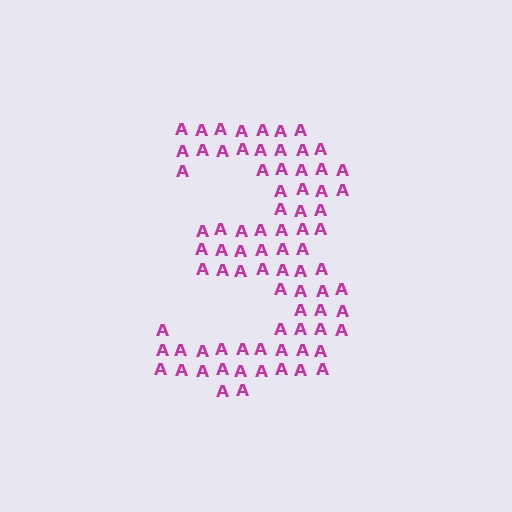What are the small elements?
The small elements are letter A's.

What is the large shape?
The large shape is the digit 3.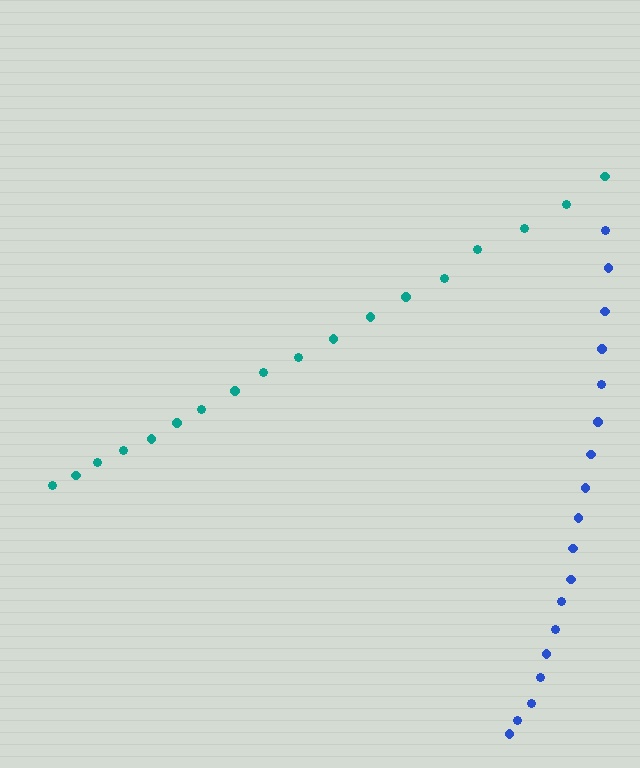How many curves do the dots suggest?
There are 2 distinct paths.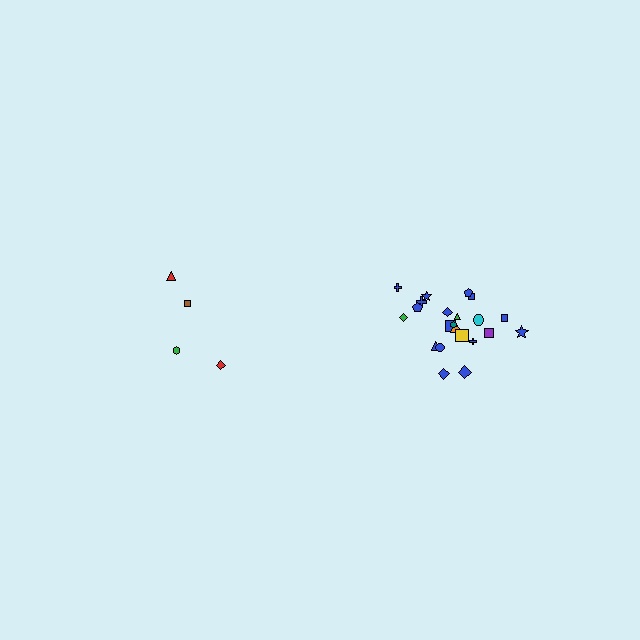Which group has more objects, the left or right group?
The right group.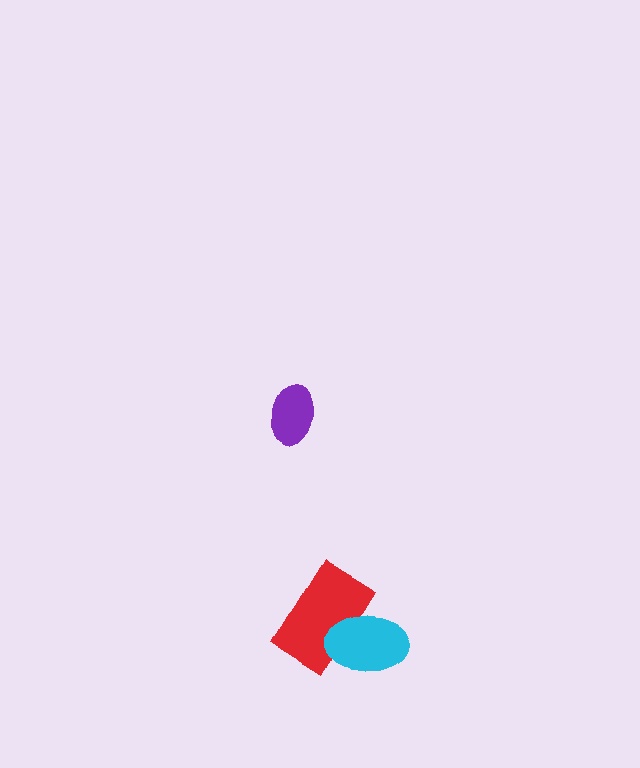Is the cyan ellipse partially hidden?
No, no other shape covers it.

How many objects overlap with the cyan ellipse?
1 object overlaps with the cyan ellipse.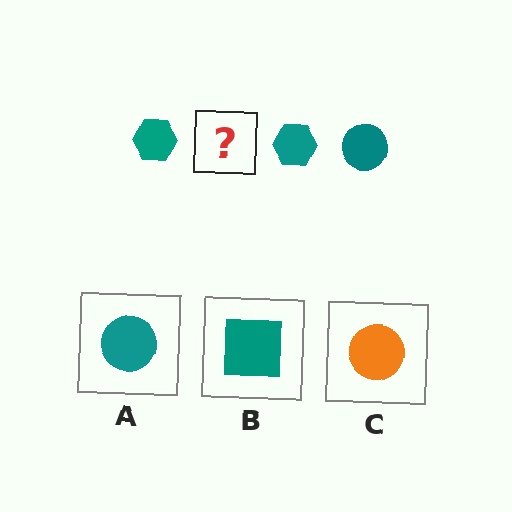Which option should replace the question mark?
Option A.